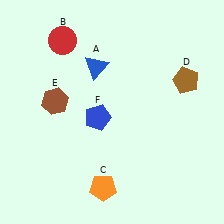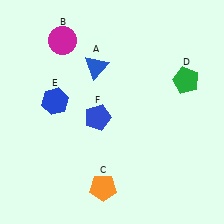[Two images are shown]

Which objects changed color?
B changed from red to magenta. D changed from brown to green. E changed from brown to blue.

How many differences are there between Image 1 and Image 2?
There are 3 differences between the two images.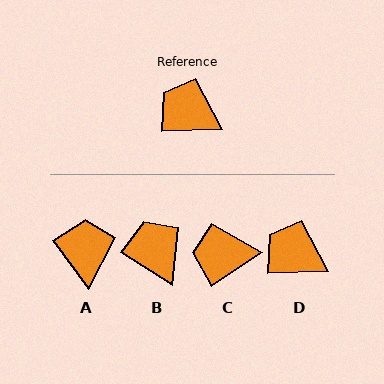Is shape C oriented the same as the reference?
No, it is off by about 33 degrees.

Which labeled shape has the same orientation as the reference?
D.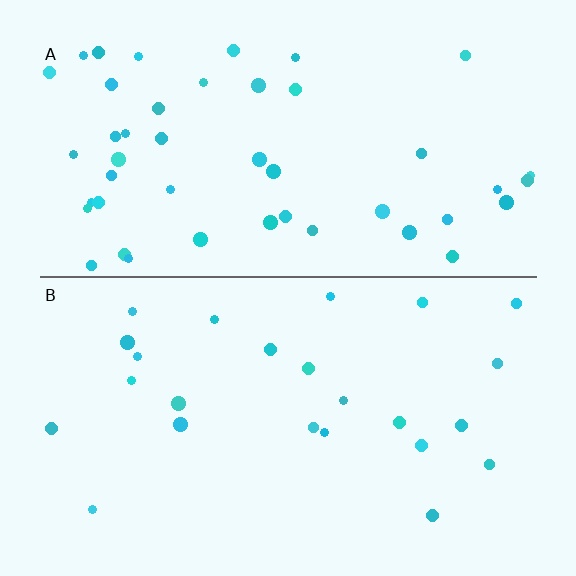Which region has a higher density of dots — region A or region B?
A (the top).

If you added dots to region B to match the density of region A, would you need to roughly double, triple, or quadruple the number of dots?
Approximately double.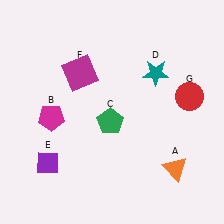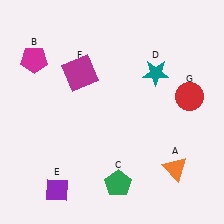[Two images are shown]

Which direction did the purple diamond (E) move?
The purple diamond (E) moved down.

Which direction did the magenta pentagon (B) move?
The magenta pentagon (B) moved up.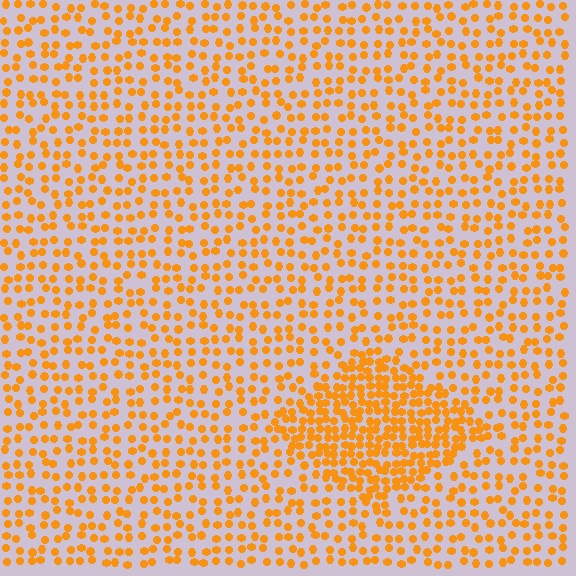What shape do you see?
I see a diamond.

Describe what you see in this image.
The image contains small orange elements arranged at two different densities. A diamond-shaped region is visible where the elements are more densely packed than the surrounding area.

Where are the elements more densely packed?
The elements are more densely packed inside the diamond boundary.